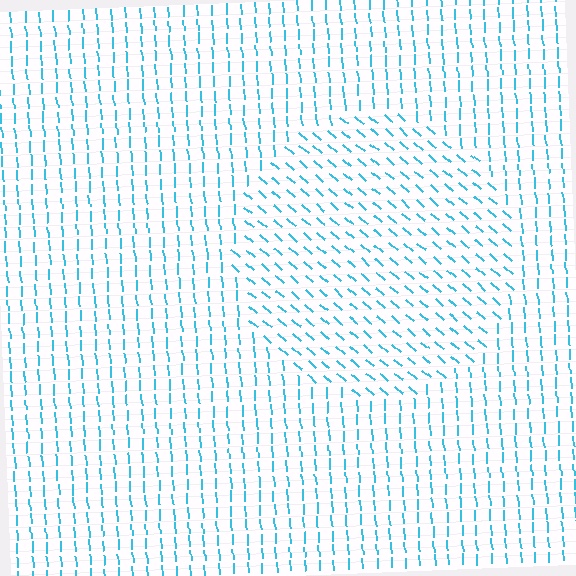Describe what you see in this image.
The image is filled with small cyan line segments. A circle region in the image has lines oriented differently from the surrounding lines, creating a visible texture boundary.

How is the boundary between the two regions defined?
The boundary is defined purely by a change in line orientation (approximately 45 degrees difference). All lines are the same color and thickness.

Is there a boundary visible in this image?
Yes, there is a texture boundary formed by a change in line orientation.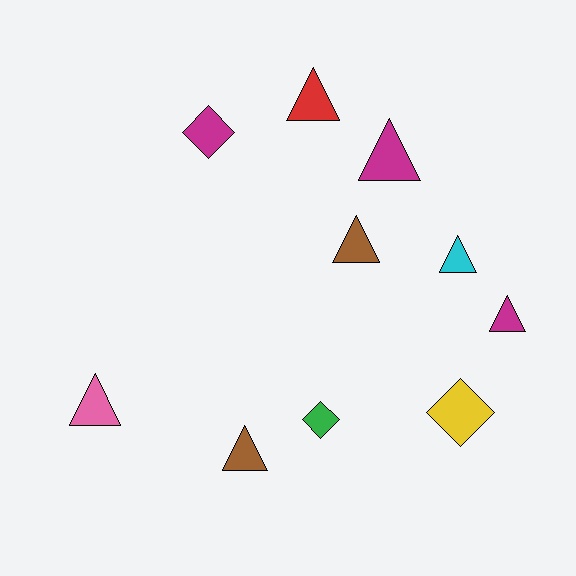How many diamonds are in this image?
There are 3 diamonds.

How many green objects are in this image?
There is 1 green object.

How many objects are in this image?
There are 10 objects.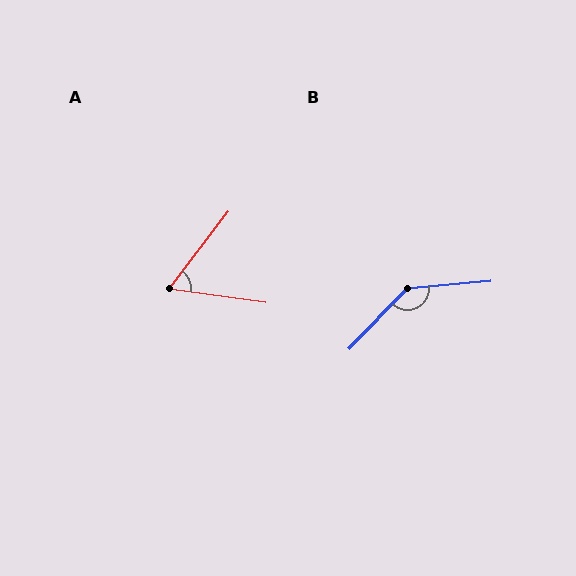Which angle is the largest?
B, at approximately 139 degrees.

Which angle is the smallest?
A, at approximately 61 degrees.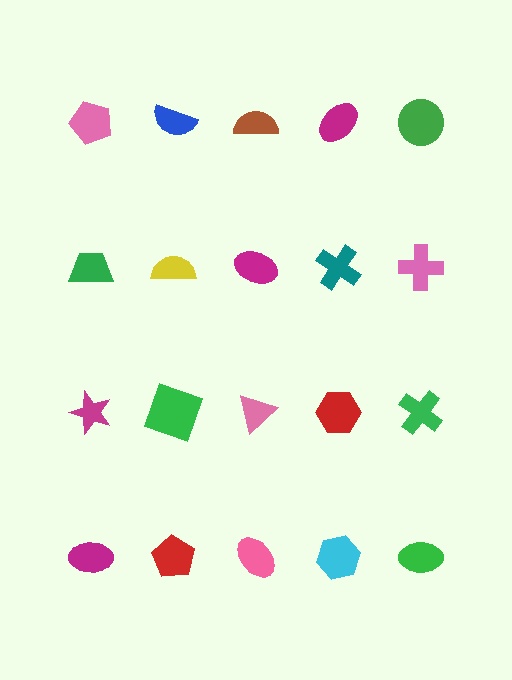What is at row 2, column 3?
A magenta ellipse.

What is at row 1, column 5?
A green circle.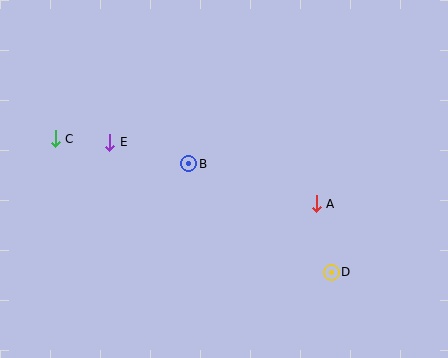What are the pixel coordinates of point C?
Point C is at (55, 139).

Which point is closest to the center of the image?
Point B at (189, 164) is closest to the center.